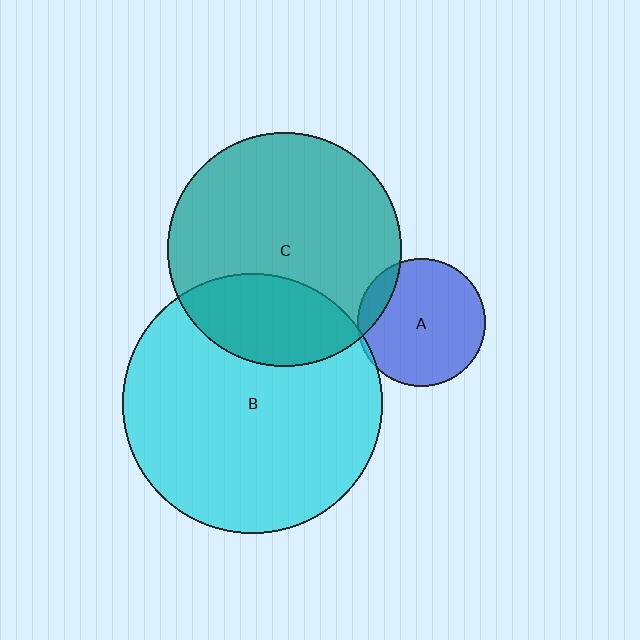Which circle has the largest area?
Circle B (cyan).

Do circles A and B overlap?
Yes.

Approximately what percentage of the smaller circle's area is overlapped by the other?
Approximately 5%.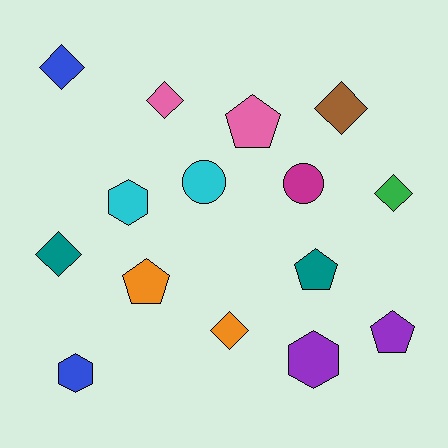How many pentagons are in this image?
There are 4 pentagons.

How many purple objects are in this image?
There are 2 purple objects.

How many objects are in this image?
There are 15 objects.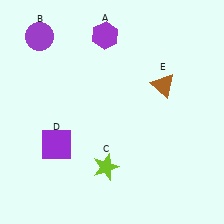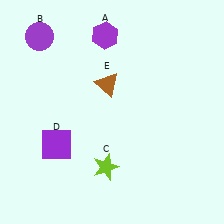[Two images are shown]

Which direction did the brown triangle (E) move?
The brown triangle (E) moved left.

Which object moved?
The brown triangle (E) moved left.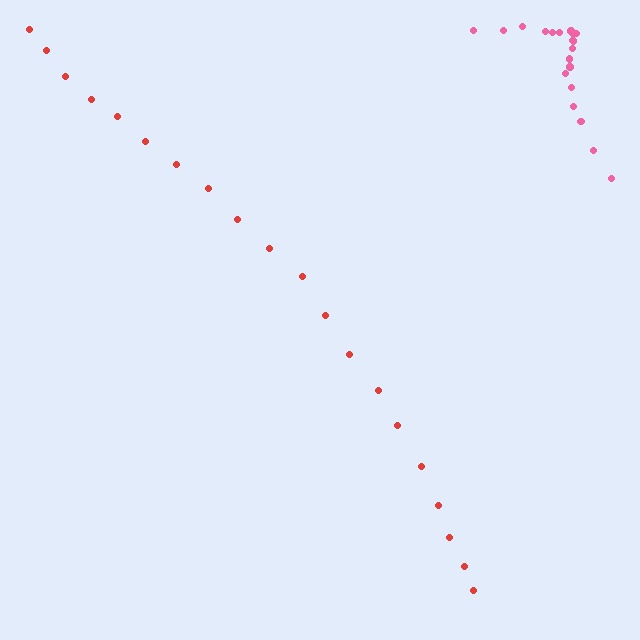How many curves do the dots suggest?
There are 2 distinct paths.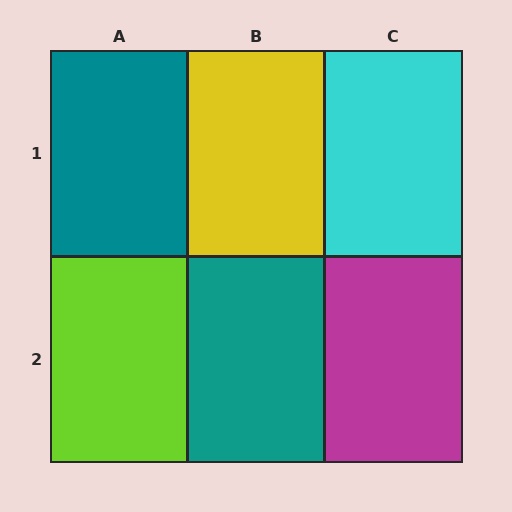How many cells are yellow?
1 cell is yellow.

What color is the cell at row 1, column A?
Teal.